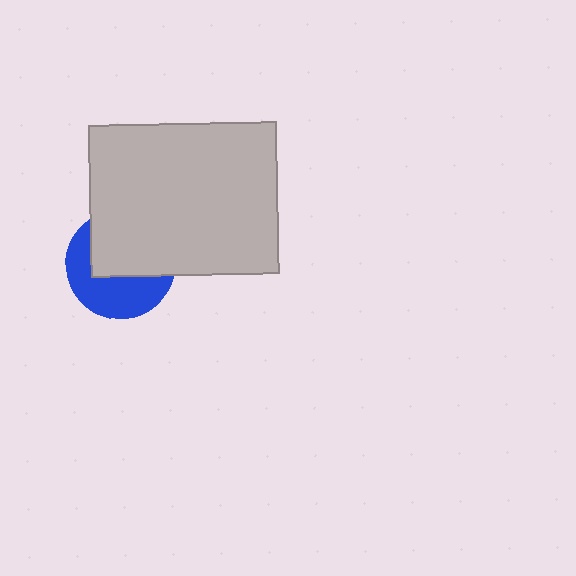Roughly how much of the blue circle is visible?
About half of it is visible (roughly 48%).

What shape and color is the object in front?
The object in front is a light gray rectangle.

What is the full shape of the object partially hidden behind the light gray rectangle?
The partially hidden object is a blue circle.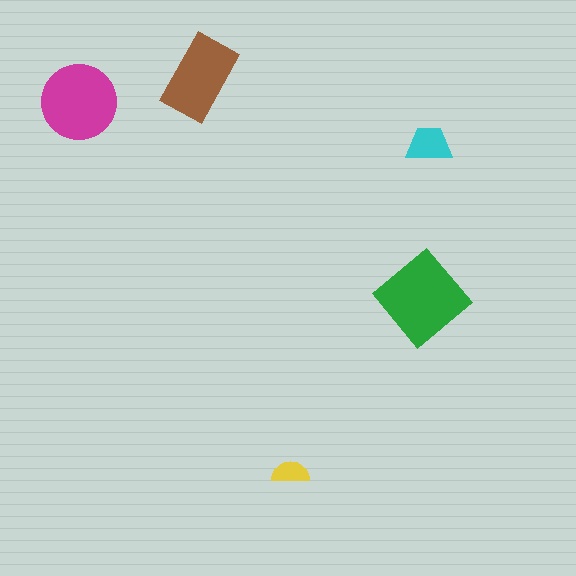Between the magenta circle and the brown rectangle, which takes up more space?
The magenta circle.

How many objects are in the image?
There are 5 objects in the image.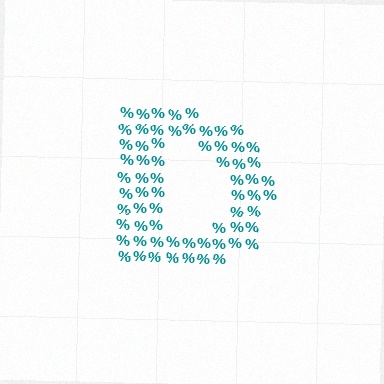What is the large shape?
The large shape is the letter D.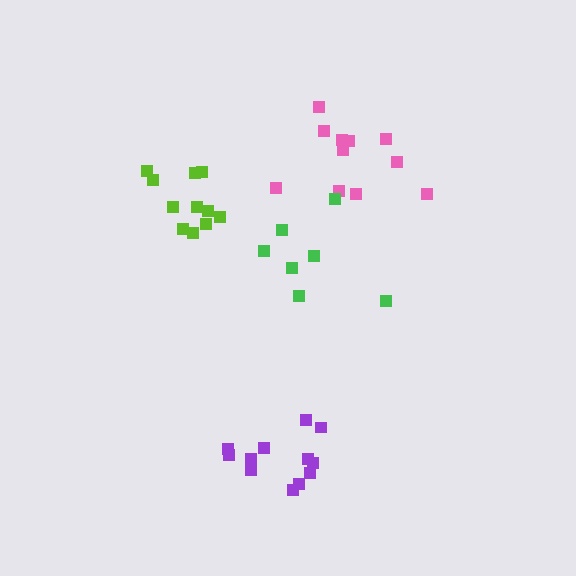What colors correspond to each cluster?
The clusters are colored: purple, pink, lime, green.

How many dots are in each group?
Group 1: 12 dots, Group 2: 11 dots, Group 3: 11 dots, Group 4: 7 dots (41 total).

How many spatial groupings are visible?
There are 4 spatial groupings.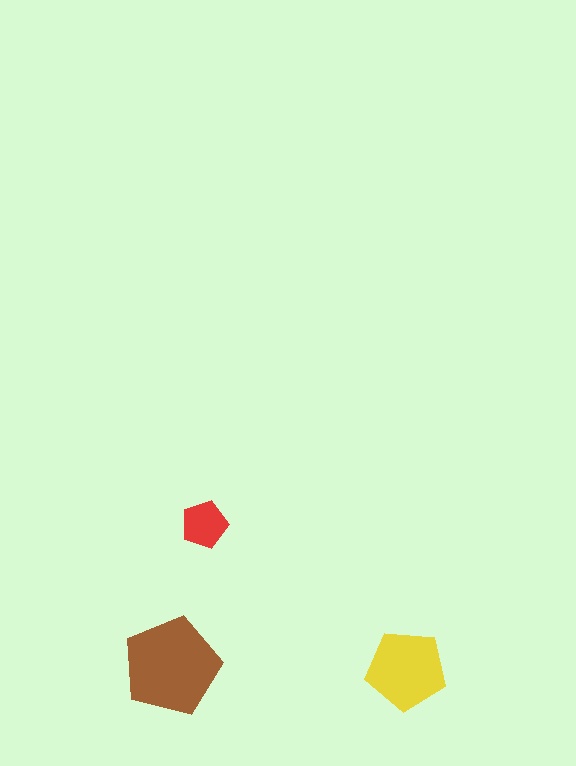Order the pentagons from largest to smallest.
the brown one, the yellow one, the red one.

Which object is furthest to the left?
The brown pentagon is leftmost.